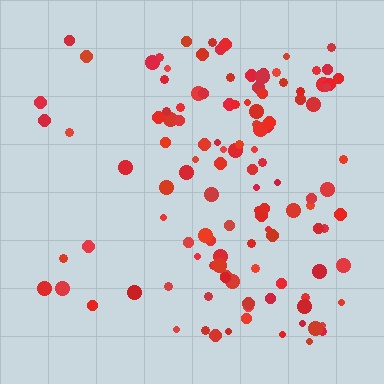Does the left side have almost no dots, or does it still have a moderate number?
Still a moderate number, just noticeably fewer than the right.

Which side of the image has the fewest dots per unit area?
The left.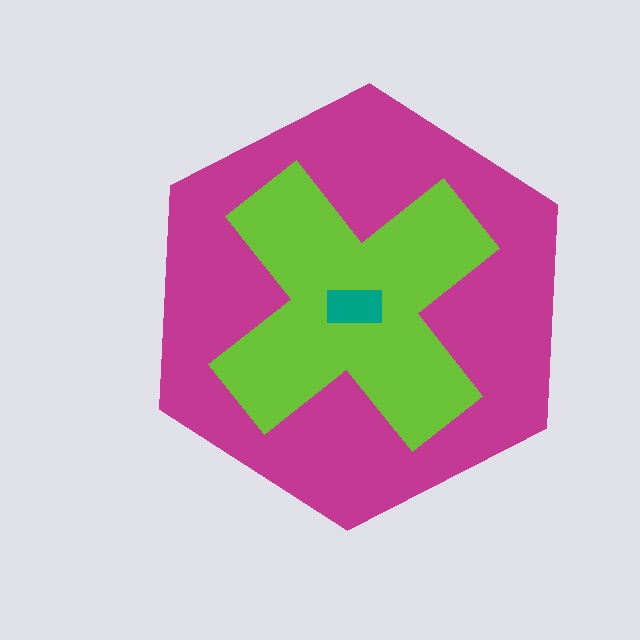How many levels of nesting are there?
3.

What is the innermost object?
The teal rectangle.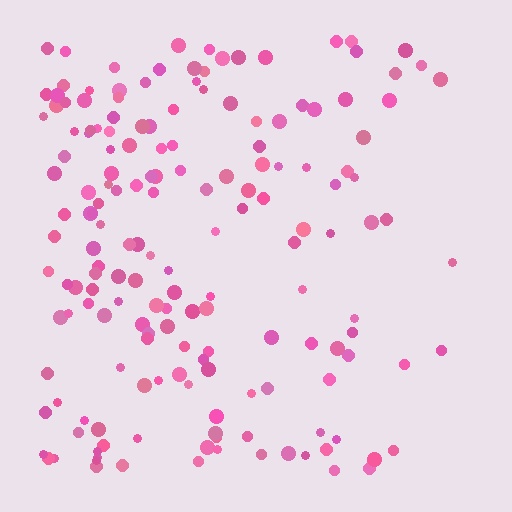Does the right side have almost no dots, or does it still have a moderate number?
Still a moderate number, just noticeably fewer than the left.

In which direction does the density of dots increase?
From right to left, with the left side densest.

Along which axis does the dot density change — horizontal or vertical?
Horizontal.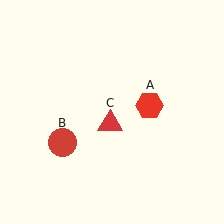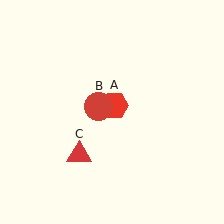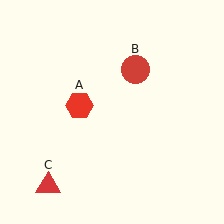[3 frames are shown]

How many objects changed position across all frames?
3 objects changed position: red hexagon (object A), red circle (object B), red triangle (object C).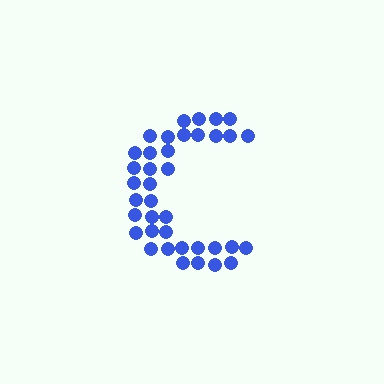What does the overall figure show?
The overall figure shows the letter C.